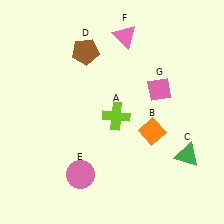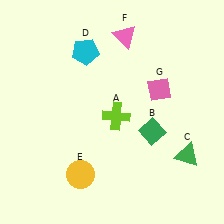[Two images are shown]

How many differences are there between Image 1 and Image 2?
There are 3 differences between the two images.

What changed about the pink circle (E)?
In Image 1, E is pink. In Image 2, it changed to yellow.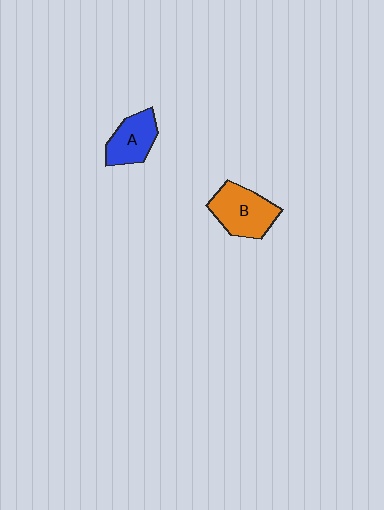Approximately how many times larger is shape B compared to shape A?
Approximately 1.3 times.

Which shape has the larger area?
Shape B (orange).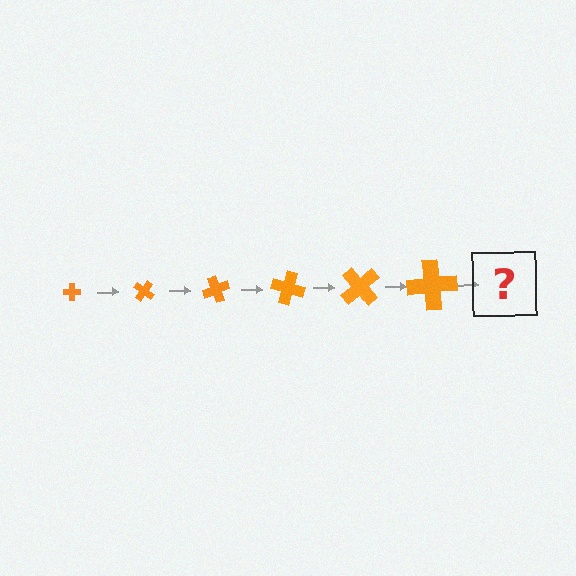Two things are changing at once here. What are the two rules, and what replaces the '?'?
The two rules are that the cross grows larger each step and it rotates 35 degrees each step. The '?' should be a cross, larger than the previous one and rotated 210 degrees from the start.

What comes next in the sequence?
The next element should be a cross, larger than the previous one and rotated 210 degrees from the start.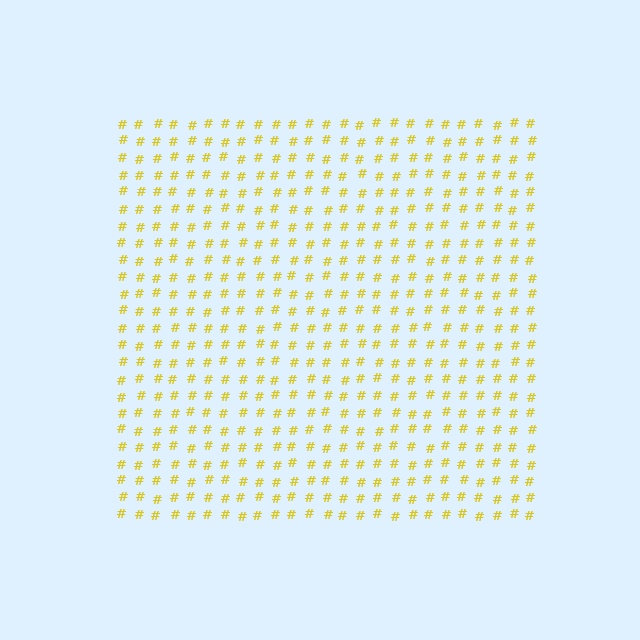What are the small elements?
The small elements are hash symbols.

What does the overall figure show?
The overall figure shows a square.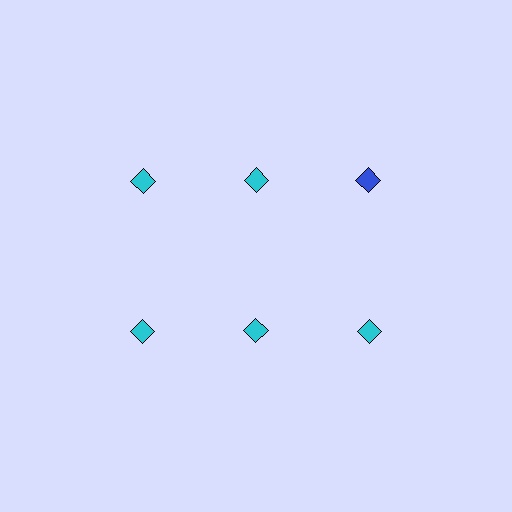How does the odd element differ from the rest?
It has a different color: blue instead of cyan.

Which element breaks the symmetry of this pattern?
The blue diamond in the top row, center column breaks the symmetry. All other shapes are cyan diamonds.